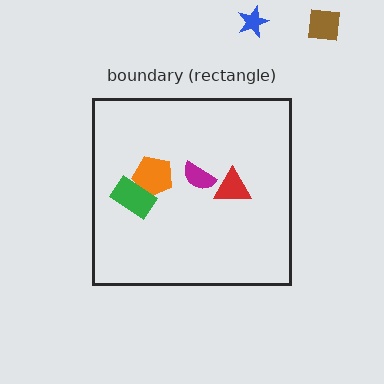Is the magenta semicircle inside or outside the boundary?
Inside.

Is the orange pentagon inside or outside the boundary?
Inside.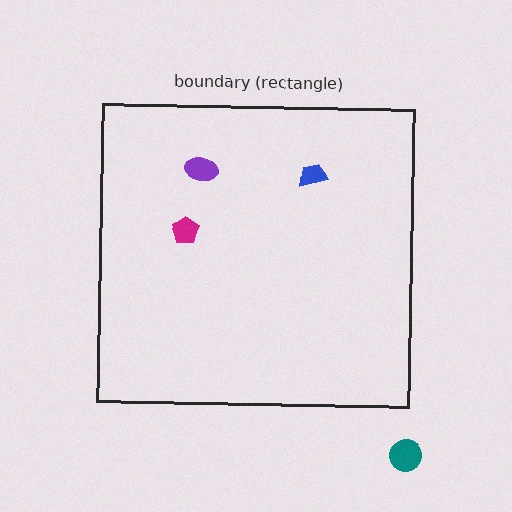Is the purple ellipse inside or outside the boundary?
Inside.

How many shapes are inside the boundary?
3 inside, 1 outside.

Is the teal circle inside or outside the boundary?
Outside.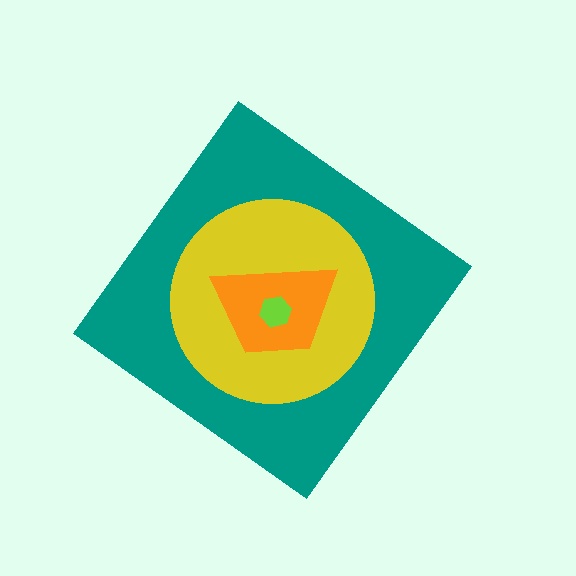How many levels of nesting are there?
4.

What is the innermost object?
The lime hexagon.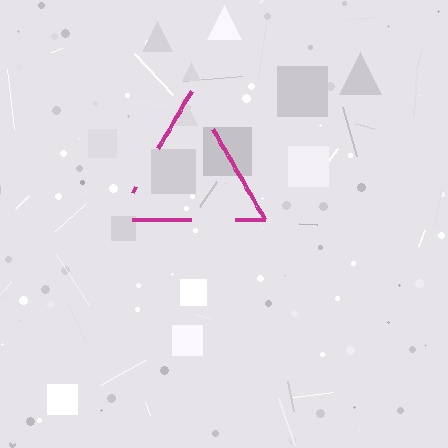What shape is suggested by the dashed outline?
The dashed outline suggests a triangle.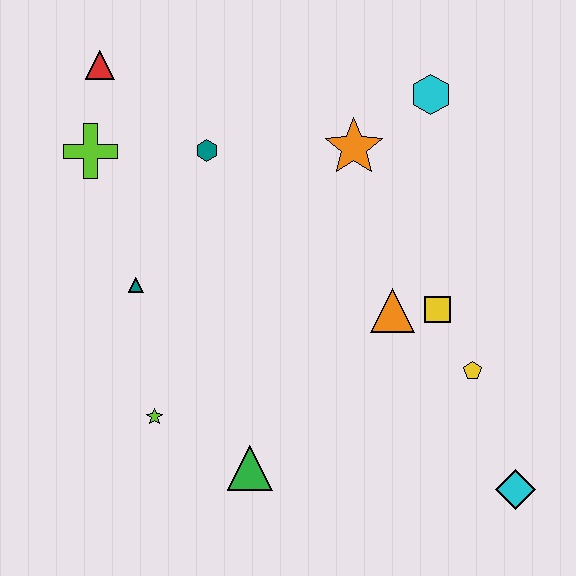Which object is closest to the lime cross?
The red triangle is closest to the lime cross.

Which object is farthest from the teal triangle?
The cyan diamond is farthest from the teal triangle.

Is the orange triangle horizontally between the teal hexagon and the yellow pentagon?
Yes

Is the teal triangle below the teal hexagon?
Yes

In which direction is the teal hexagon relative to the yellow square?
The teal hexagon is to the left of the yellow square.